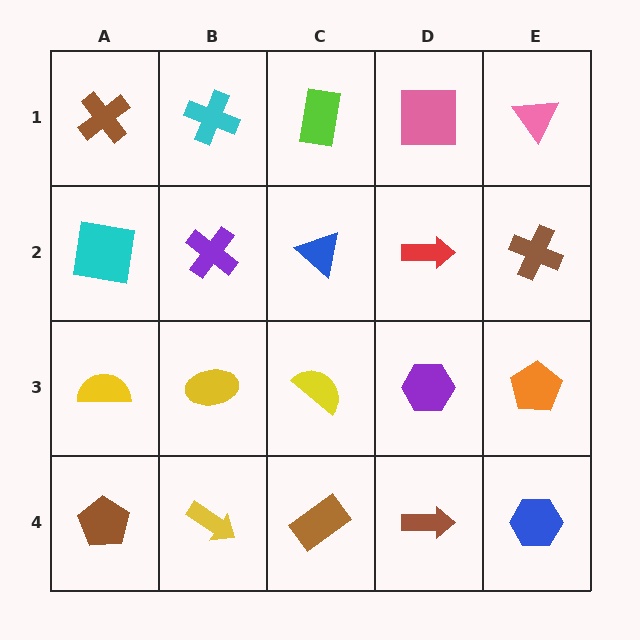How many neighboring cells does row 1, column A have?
2.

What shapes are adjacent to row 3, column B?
A purple cross (row 2, column B), a yellow arrow (row 4, column B), a yellow semicircle (row 3, column A), a yellow semicircle (row 3, column C).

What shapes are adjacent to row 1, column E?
A brown cross (row 2, column E), a pink square (row 1, column D).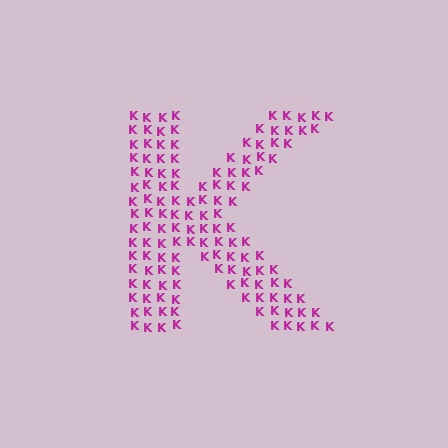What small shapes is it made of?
It is made of small letter K's.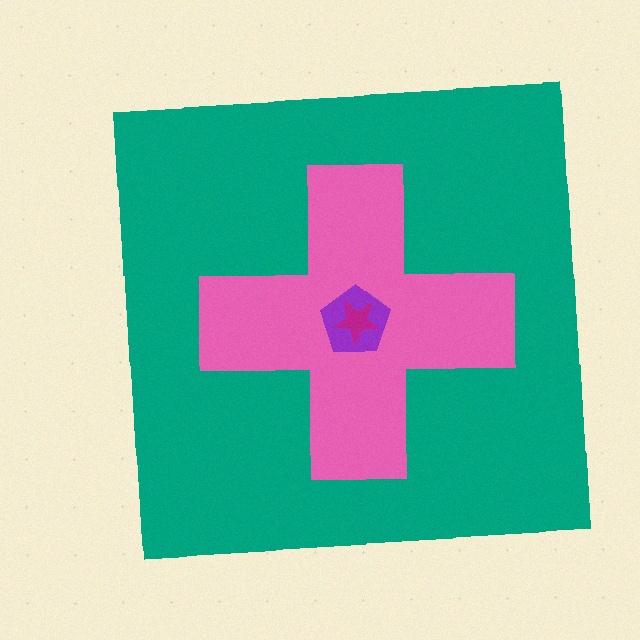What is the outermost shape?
The teal square.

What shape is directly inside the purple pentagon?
The magenta star.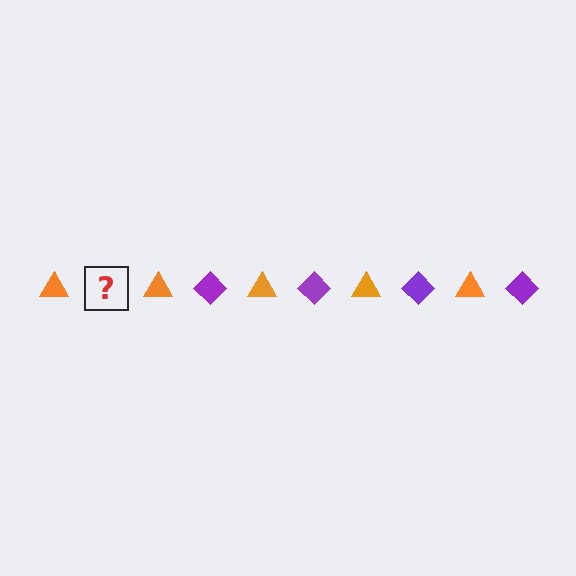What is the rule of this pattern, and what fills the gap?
The rule is that the pattern alternates between orange triangle and purple diamond. The gap should be filled with a purple diamond.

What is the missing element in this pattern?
The missing element is a purple diamond.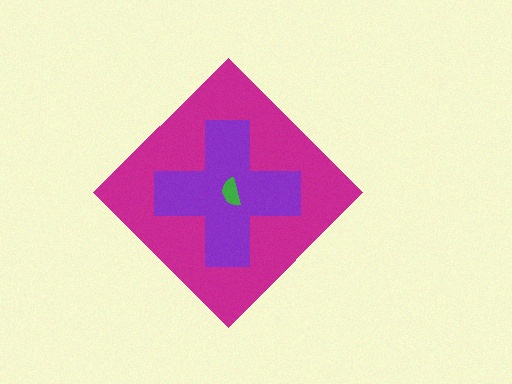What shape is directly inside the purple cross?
The green semicircle.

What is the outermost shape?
The magenta diamond.